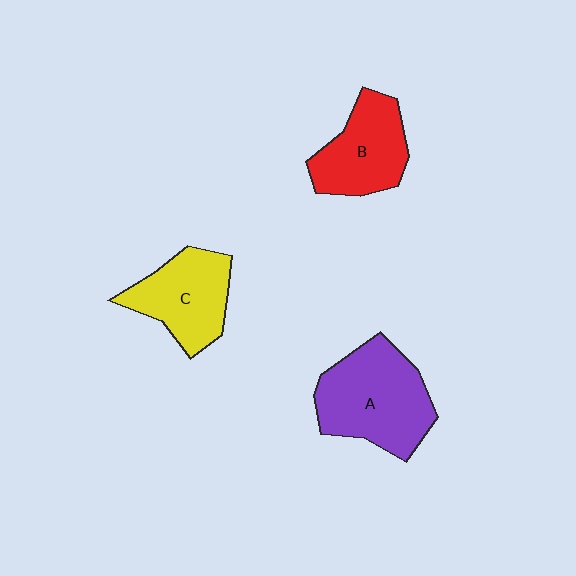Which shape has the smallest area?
Shape B (red).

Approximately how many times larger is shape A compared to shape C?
Approximately 1.3 times.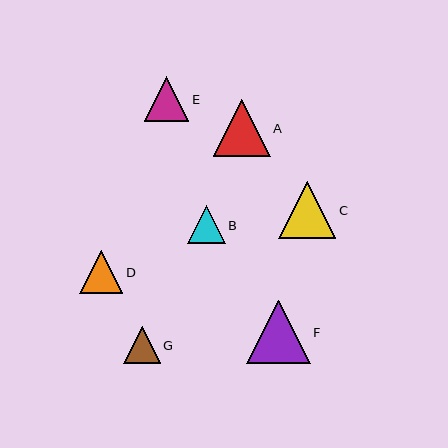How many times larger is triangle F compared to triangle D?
Triangle F is approximately 1.5 times the size of triangle D.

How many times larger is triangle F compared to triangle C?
Triangle F is approximately 1.1 times the size of triangle C.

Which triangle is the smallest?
Triangle G is the smallest with a size of approximately 37 pixels.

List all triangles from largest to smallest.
From largest to smallest: F, C, A, E, D, B, G.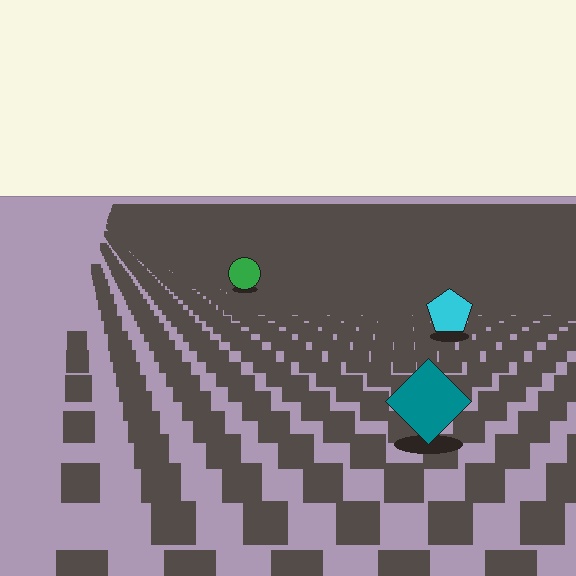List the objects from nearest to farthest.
From nearest to farthest: the teal diamond, the cyan pentagon, the green circle.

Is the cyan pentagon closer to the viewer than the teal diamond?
No. The teal diamond is closer — you can tell from the texture gradient: the ground texture is coarser near it.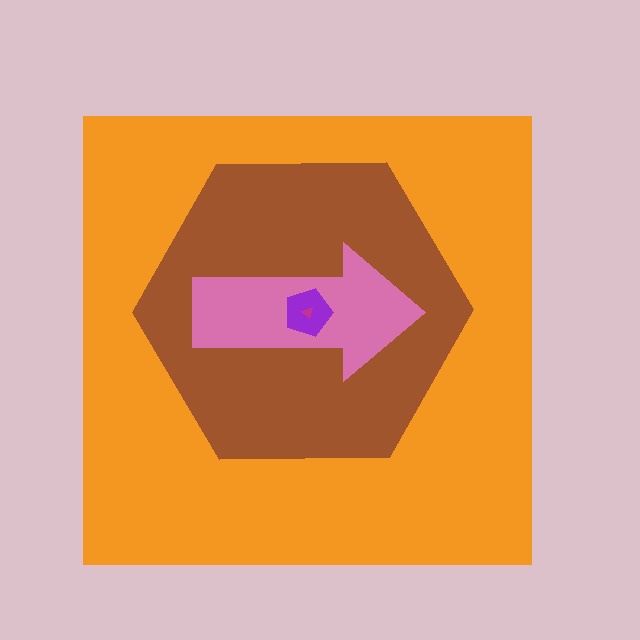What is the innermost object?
The magenta triangle.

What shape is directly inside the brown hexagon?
The pink arrow.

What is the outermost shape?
The orange square.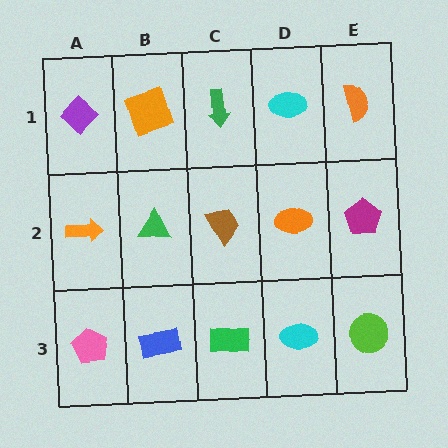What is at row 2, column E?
A magenta pentagon.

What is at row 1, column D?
A cyan ellipse.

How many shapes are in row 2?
5 shapes.